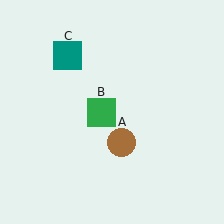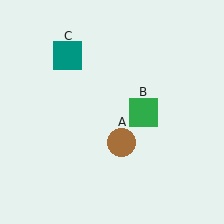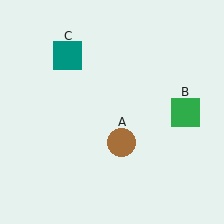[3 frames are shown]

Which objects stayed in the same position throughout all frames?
Brown circle (object A) and teal square (object C) remained stationary.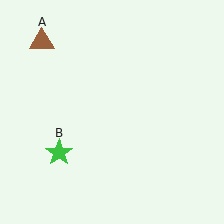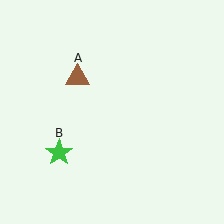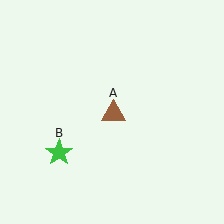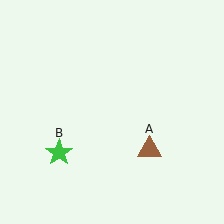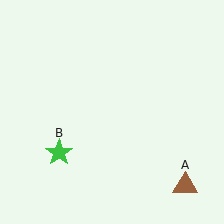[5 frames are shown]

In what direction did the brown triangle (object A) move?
The brown triangle (object A) moved down and to the right.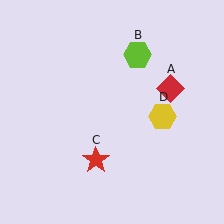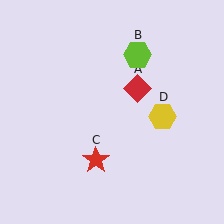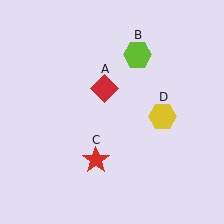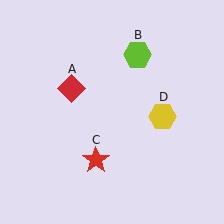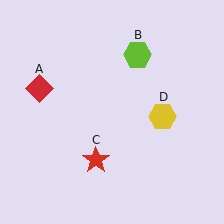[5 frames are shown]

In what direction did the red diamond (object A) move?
The red diamond (object A) moved left.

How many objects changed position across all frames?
1 object changed position: red diamond (object A).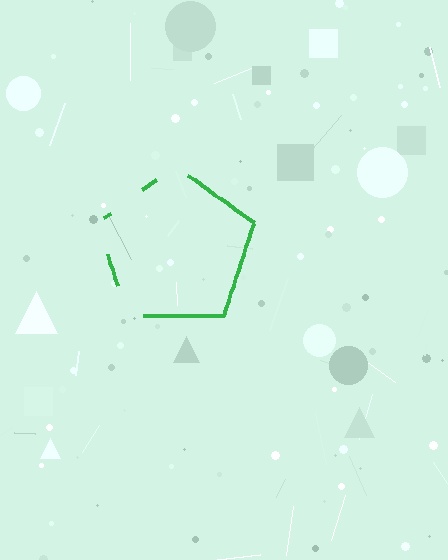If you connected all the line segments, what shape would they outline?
They would outline a pentagon.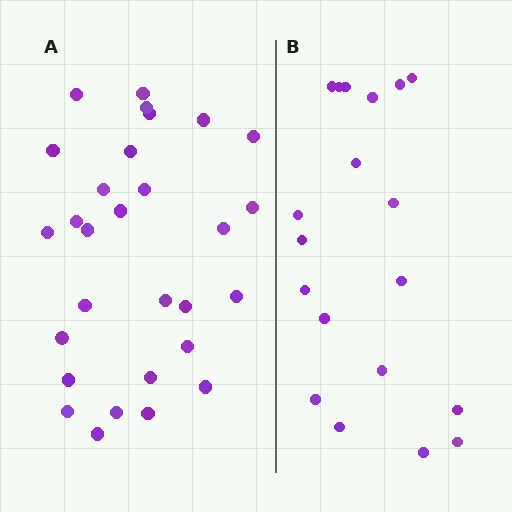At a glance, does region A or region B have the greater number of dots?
Region A (the left region) has more dots.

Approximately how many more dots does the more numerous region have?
Region A has roughly 10 or so more dots than region B.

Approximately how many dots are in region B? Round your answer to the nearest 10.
About 20 dots. (The exact count is 19, which rounds to 20.)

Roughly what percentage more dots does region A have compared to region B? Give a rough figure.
About 55% more.